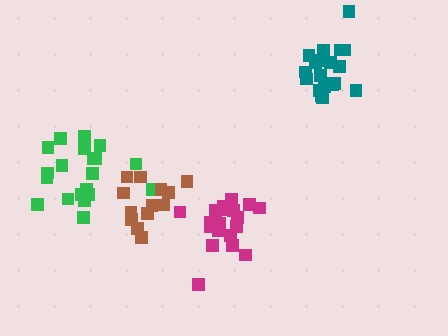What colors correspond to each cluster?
The clusters are colored: green, teal, magenta, brown.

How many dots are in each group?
Group 1: 20 dots, Group 2: 20 dots, Group 3: 20 dots, Group 4: 14 dots (74 total).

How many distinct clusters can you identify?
There are 4 distinct clusters.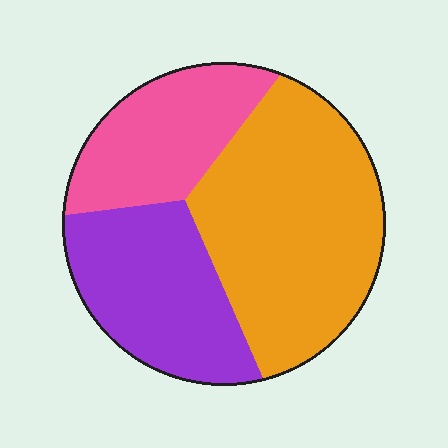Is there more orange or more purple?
Orange.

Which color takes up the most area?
Orange, at roughly 50%.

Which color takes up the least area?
Pink, at roughly 25%.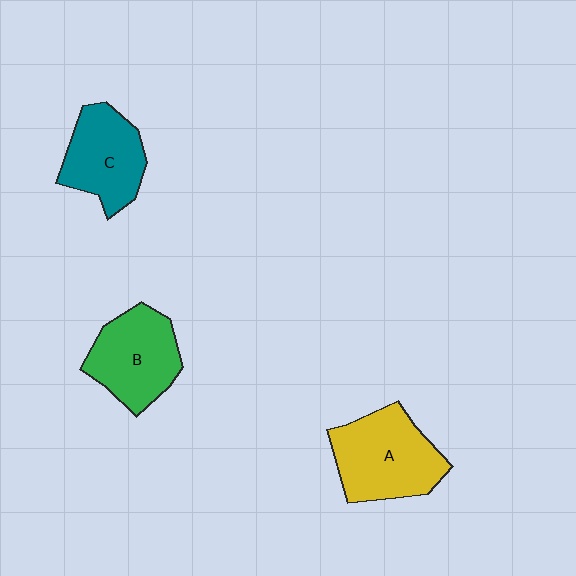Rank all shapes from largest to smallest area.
From largest to smallest: A (yellow), B (green), C (teal).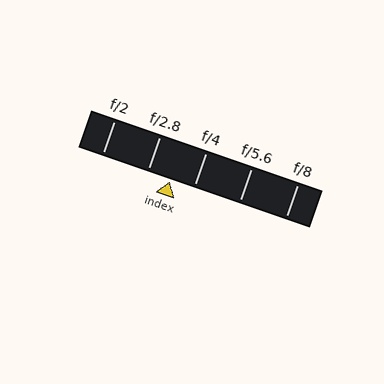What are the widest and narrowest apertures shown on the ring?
The widest aperture shown is f/2 and the narrowest is f/8.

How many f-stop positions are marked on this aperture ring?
There are 5 f-stop positions marked.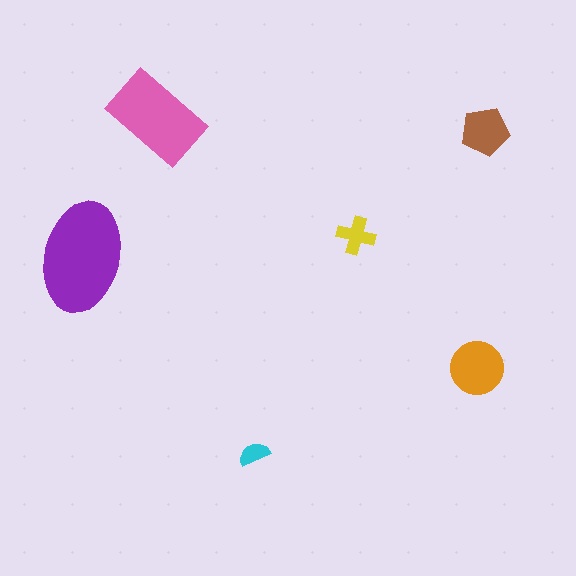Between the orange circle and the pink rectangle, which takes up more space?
The pink rectangle.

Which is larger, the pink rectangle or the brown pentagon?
The pink rectangle.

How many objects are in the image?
There are 6 objects in the image.